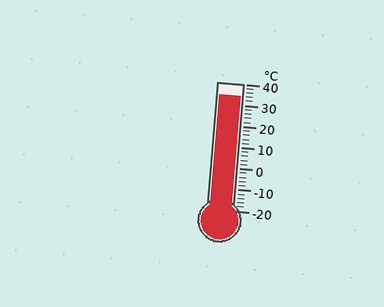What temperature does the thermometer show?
The thermometer shows approximately 34°C.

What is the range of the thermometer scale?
The thermometer scale ranges from -20°C to 40°C.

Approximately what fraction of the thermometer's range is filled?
The thermometer is filled to approximately 90% of its range.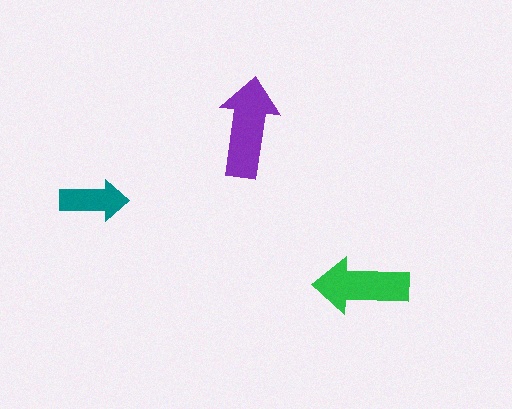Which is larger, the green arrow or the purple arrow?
The purple one.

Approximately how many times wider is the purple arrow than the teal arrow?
About 1.5 times wider.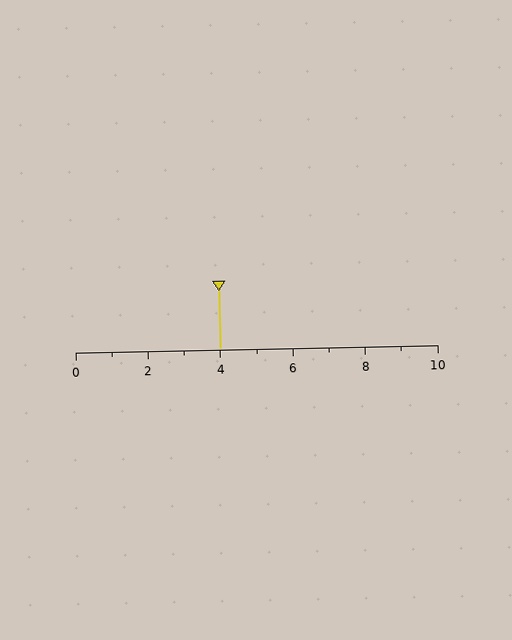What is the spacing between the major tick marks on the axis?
The major ticks are spaced 2 apart.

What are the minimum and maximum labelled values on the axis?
The axis runs from 0 to 10.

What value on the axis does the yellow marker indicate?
The marker indicates approximately 4.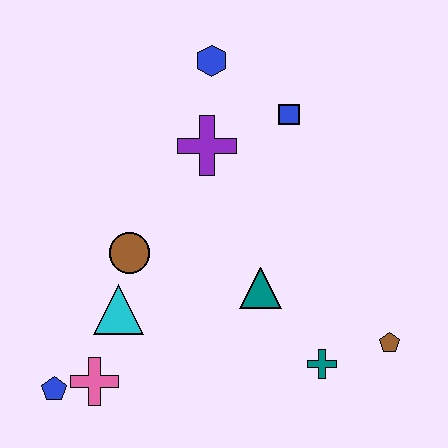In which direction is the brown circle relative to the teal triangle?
The brown circle is to the left of the teal triangle.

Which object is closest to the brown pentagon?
The teal cross is closest to the brown pentagon.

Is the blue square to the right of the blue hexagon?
Yes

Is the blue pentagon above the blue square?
No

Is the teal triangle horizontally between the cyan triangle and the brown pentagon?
Yes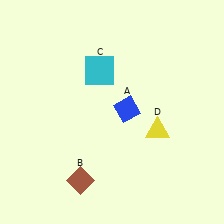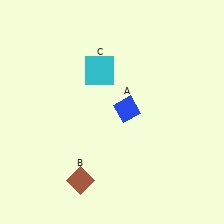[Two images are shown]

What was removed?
The yellow triangle (D) was removed in Image 2.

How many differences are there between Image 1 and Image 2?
There is 1 difference between the two images.